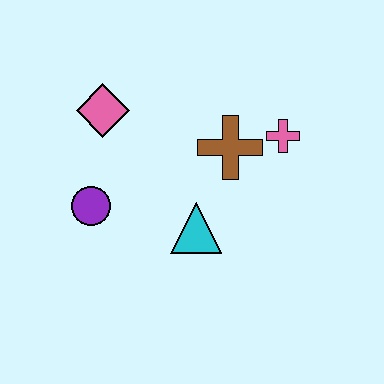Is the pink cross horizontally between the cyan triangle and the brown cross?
No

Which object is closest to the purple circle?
The pink diamond is closest to the purple circle.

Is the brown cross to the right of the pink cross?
No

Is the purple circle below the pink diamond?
Yes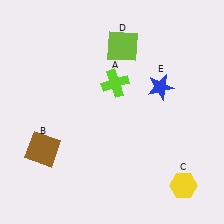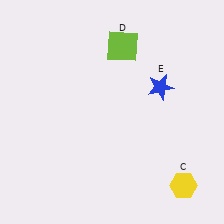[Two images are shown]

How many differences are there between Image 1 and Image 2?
There are 2 differences between the two images.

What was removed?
The brown square (B), the lime cross (A) were removed in Image 2.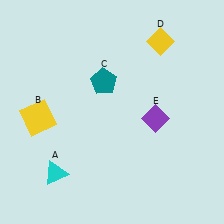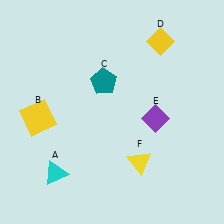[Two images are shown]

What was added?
A yellow triangle (F) was added in Image 2.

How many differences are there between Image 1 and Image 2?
There is 1 difference between the two images.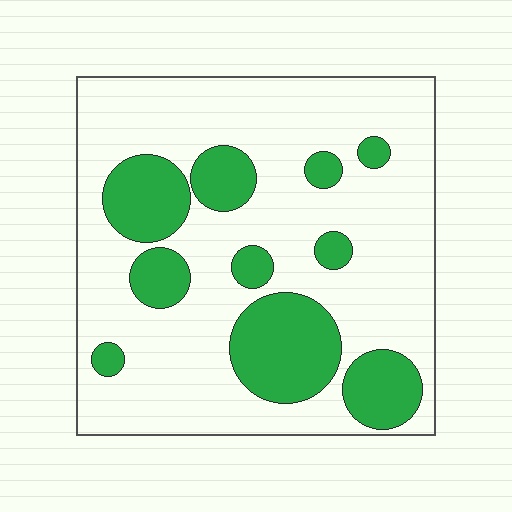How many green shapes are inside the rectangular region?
10.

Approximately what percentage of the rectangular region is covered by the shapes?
Approximately 25%.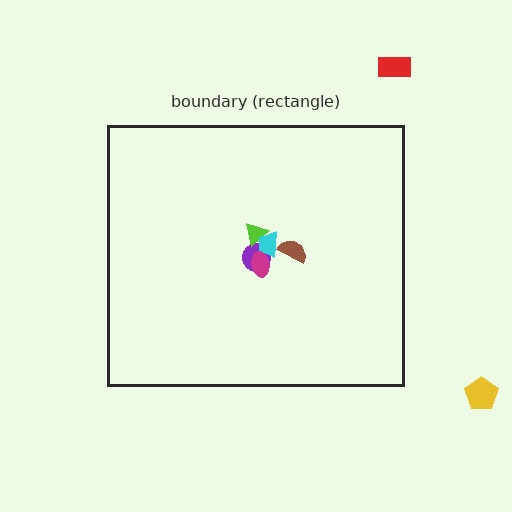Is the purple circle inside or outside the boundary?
Inside.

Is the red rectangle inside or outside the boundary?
Outside.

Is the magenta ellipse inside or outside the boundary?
Inside.